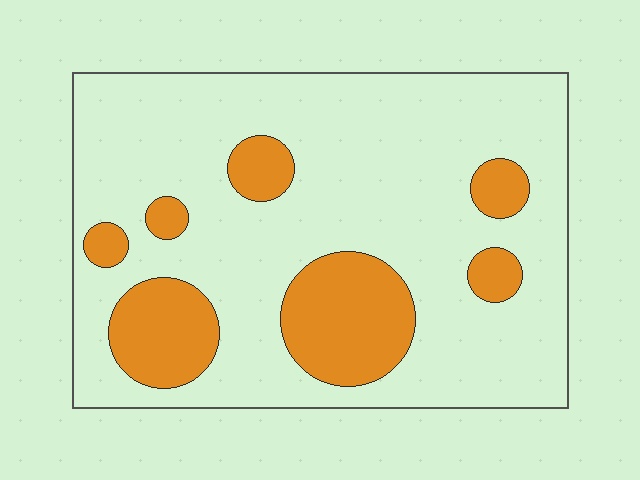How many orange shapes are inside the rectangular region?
7.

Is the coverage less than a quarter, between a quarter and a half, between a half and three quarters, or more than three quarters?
Less than a quarter.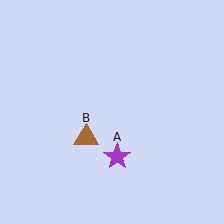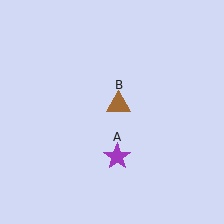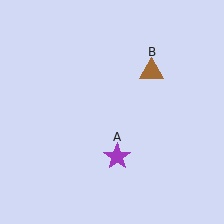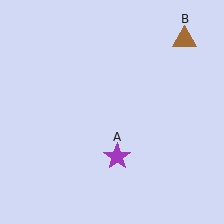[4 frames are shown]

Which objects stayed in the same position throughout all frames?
Purple star (object A) remained stationary.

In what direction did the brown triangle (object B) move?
The brown triangle (object B) moved up and to the right.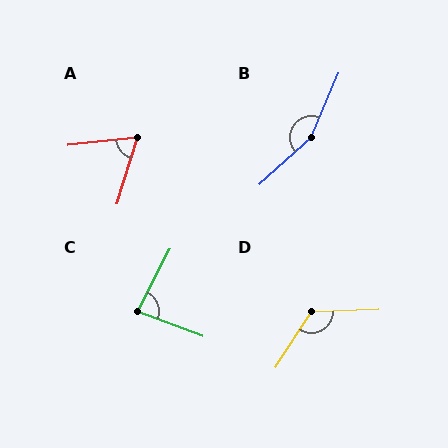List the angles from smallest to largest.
A (66°), C (83°), D (125°), B (155°).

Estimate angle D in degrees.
Approximately 125 degrees.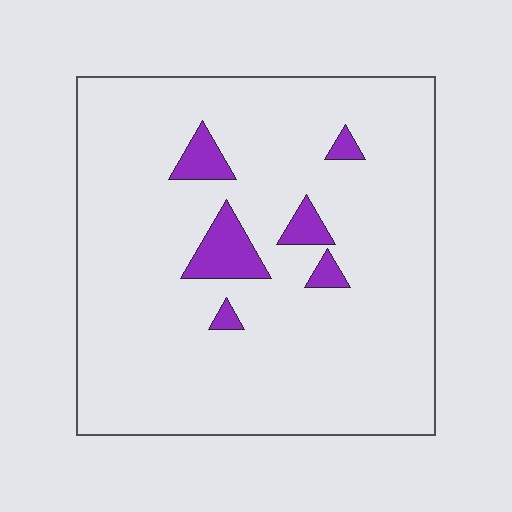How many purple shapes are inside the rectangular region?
6.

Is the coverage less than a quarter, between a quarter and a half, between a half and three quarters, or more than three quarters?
Less than a quarter.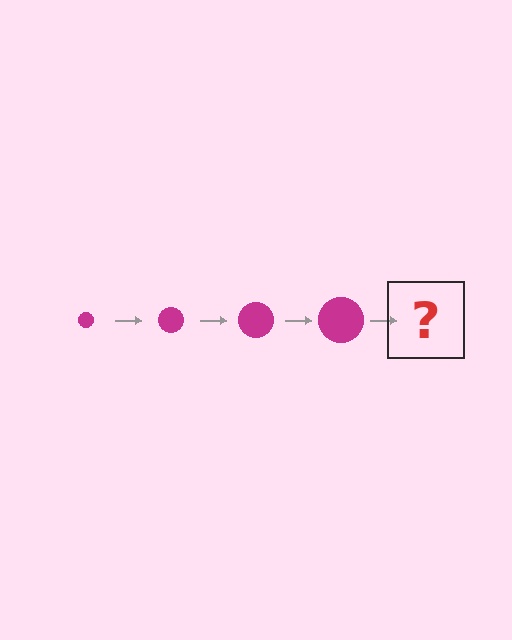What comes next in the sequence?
The next element should be a magenta circle, larger than the previous one.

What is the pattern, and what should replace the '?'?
The pattern is that the circle gets progressively larger each step. The '?' should be a magenta circle, larger than the previous one.